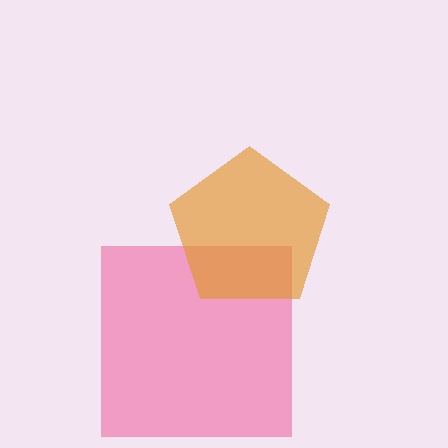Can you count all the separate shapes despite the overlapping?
Yes, there are 2 separate shapes.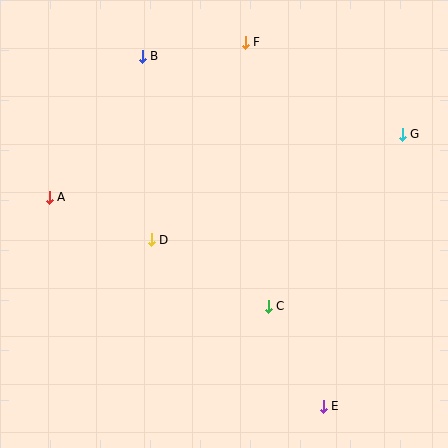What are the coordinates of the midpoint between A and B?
The midpoint between A and B is at (96, 127).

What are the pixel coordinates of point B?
Point B is at (142, 56).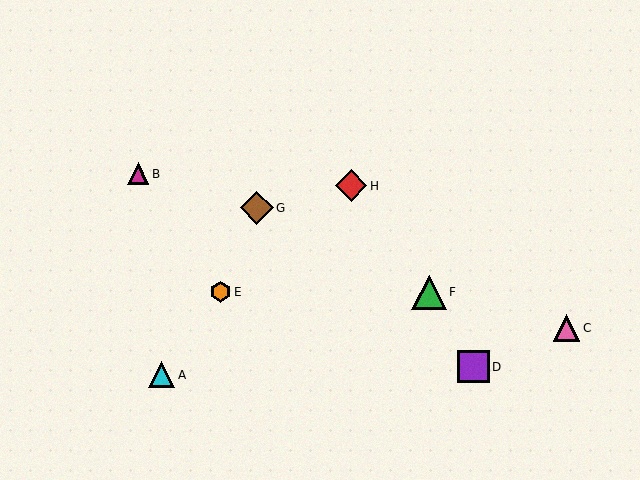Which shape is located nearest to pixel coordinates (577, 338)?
The pink triangle (labeled C) at (566, 328) is nearest to that location.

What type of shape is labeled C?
Shape C is a pink triangle.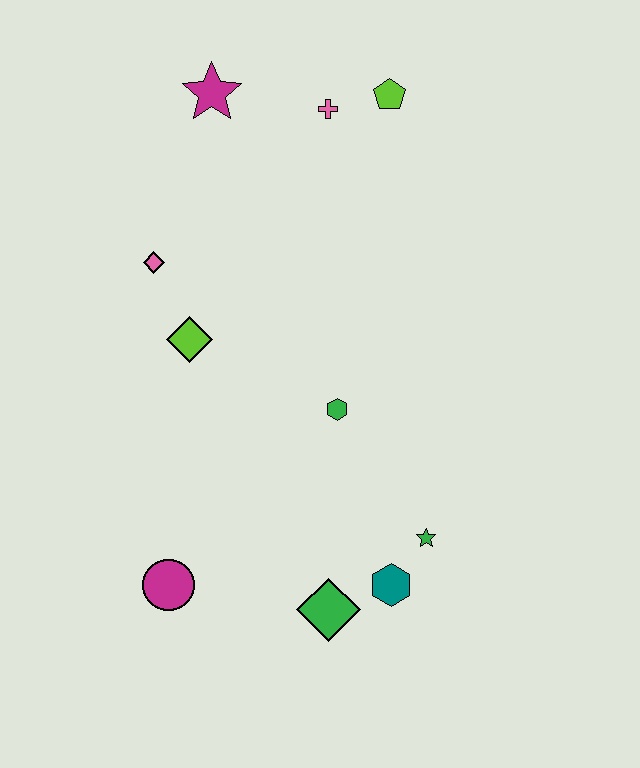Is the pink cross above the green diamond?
Yes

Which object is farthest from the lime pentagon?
The magenta circle is farthest from the lime pentagon.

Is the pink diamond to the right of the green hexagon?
No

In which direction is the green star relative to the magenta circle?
The green star is to the right of the magenta circle.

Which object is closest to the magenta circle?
The green diamond is closest to the magenta circle.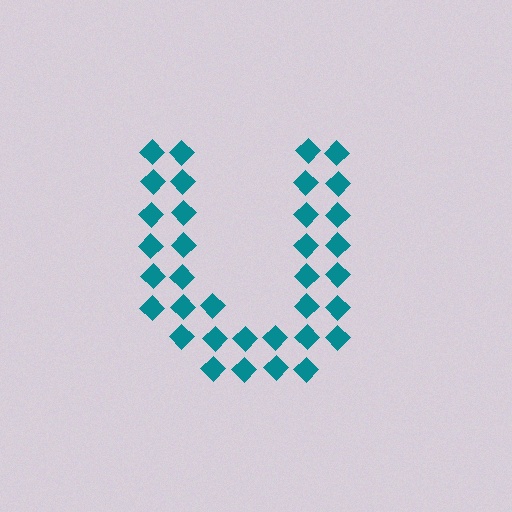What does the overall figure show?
The overall figure shows the letter U.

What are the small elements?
The small elements are diamonds.